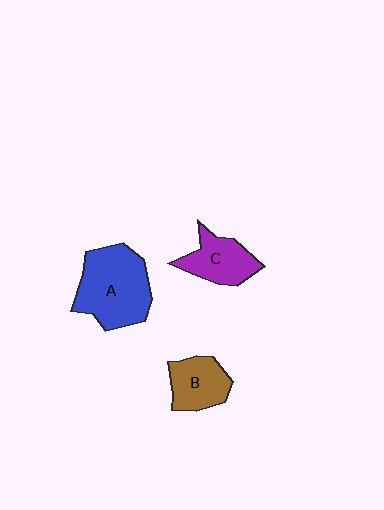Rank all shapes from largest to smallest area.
From largest to smallest: A (blue), C (purple), B (brown).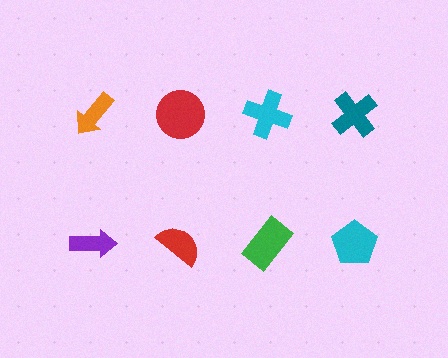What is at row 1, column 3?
A cyan cross.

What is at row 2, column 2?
A red semicircle.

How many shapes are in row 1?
4 shapes.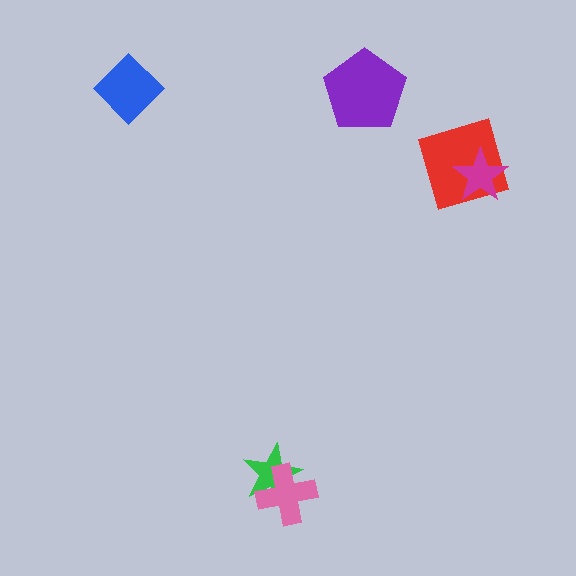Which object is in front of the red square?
The magenta star is in front of the red square.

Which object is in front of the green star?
The pink cross is in front of the green star.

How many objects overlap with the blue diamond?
0 objects overlap with the blue diamond.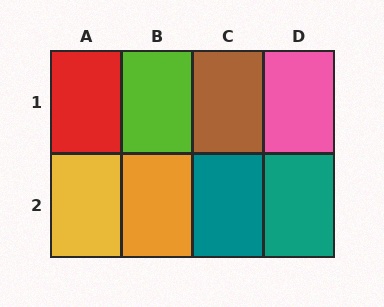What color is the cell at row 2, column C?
Teal.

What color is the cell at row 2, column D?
Teal.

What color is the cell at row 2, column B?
Orange.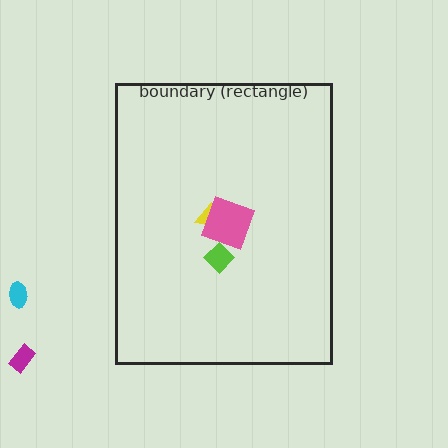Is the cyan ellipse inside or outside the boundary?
Outside.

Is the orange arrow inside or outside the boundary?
Inside.